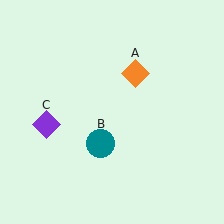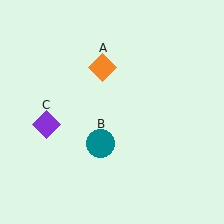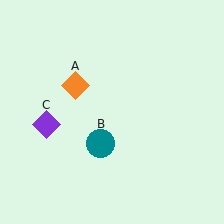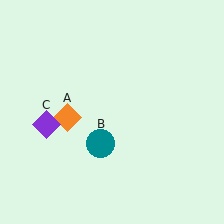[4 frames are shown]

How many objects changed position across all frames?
1 object changed position: orange diamond (object A).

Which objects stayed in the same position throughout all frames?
Teal circle (object B) and purple diamond (object C) remained stationary.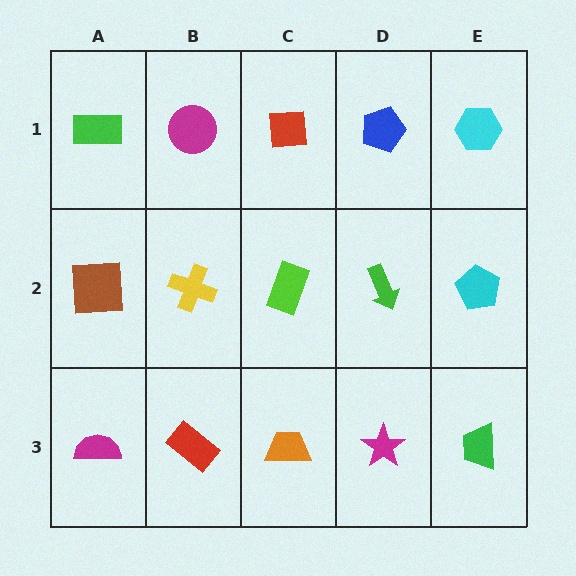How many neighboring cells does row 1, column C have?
3.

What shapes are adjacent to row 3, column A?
A brown square (row 2, column A), a red rectangle (row 3, column B).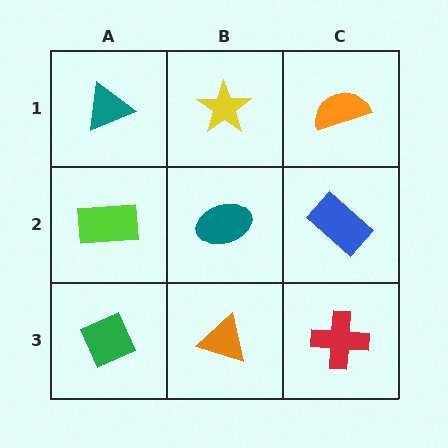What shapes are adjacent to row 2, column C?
An orange semicircle (row 1, column C), a red cross (row 3, column C), a teal ellipse (row 2, column B).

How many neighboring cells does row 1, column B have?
3.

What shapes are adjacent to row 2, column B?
A yellow star (row 1, column B), an orange triangle (row 3, column B), a lime rectangle (row 2, column A), a blue rectangle (row 2, column C).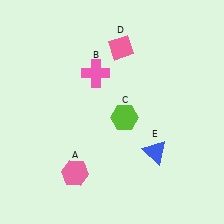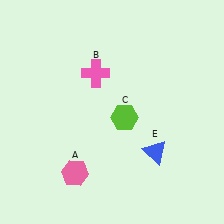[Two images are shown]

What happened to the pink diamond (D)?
The pink diamond (D) was removed in Image 2. It was in the top-right area of Image 1.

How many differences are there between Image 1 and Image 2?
There is 1 difference between the two images.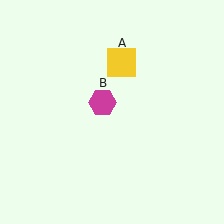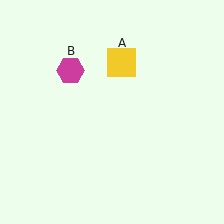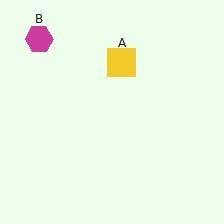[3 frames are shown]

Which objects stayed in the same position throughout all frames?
Yellow square (object A) remained stationary.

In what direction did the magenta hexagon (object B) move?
The magenta hexagon (object B) moved up and to the left.